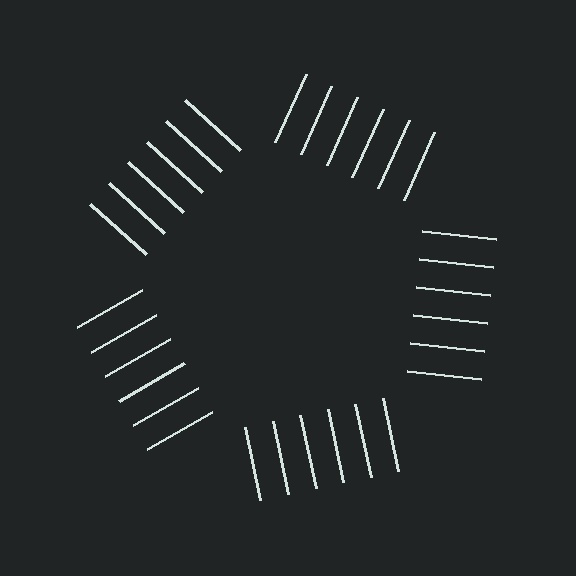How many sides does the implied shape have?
5 sides — the line-ends trace a pentagon.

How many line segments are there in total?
30 — 6 along each of the 5 edges.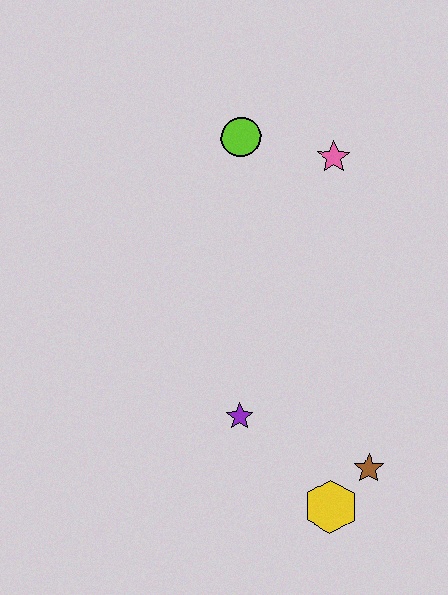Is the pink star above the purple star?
Yes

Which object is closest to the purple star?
The yellow hexagon is closest to the purple star.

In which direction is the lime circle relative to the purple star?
The lime circle is above the purple star.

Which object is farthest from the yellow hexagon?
The lime circle is farthest from the yellow hexagon.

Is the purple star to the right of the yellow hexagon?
No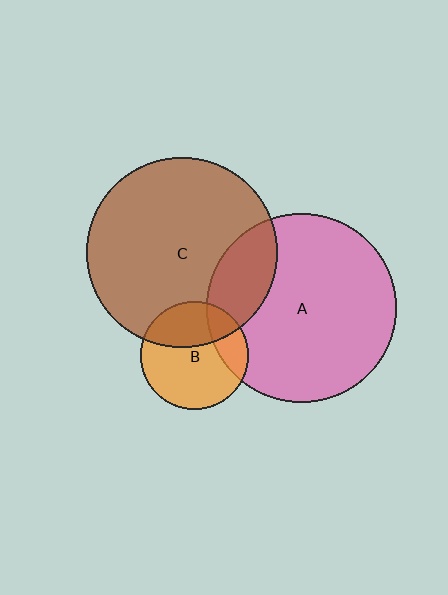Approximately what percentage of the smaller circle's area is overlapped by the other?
Approximately 20%.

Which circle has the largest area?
Circle C (brown).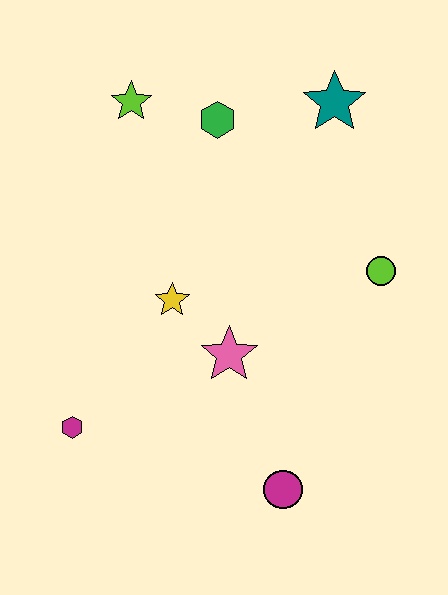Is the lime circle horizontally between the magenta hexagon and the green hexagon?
No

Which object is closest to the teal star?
The green hexagon is closest to the teal star.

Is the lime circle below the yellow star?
No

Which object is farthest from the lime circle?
The magenta hexagon is farthest from the lime circle.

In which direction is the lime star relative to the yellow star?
The lime star is above the yellow star.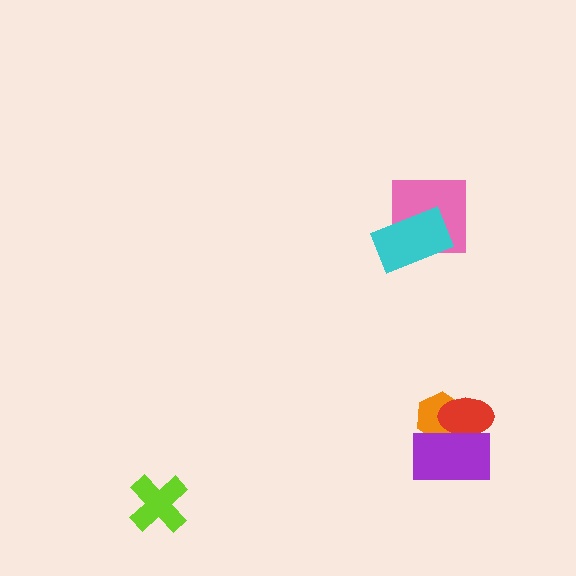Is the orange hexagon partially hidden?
Yes, it is partially covered by another shape.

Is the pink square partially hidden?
Yes, it is partially covered by another shape.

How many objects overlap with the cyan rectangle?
1 object overlaps with the cyan rectangle.